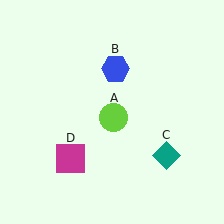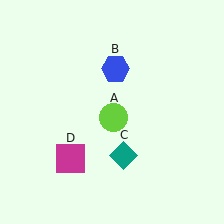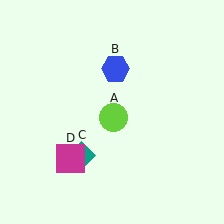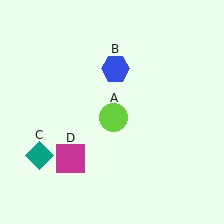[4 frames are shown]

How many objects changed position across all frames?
1 object changed position: teal diamond (object C).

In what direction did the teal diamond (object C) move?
The teal diamond (object C) moved left.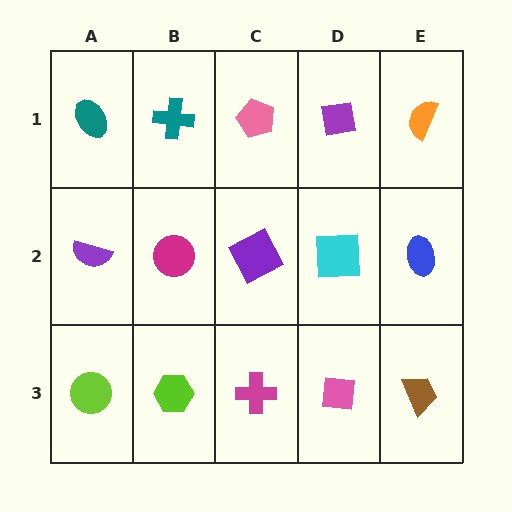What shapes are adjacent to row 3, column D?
A cyan square (row 2, column D), a magenta cross (row 3, column C), a brown trapezoid (row 3, column E).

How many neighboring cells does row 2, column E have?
3.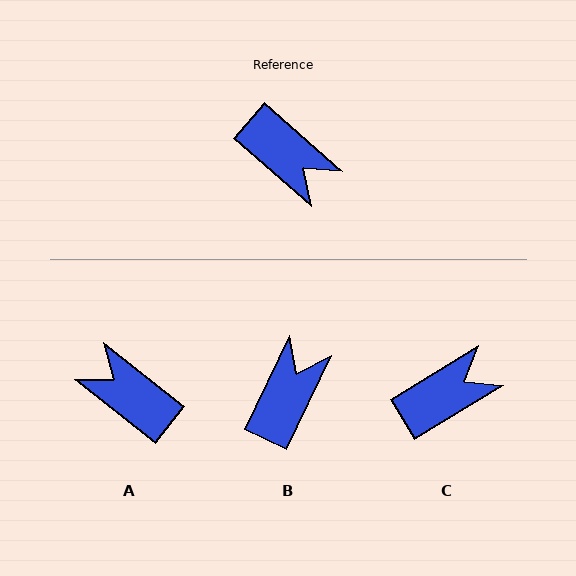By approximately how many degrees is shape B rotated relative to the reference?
Approximately 106 degrees counter-clockwise.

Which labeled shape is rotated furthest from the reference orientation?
A, about 177 degrees away.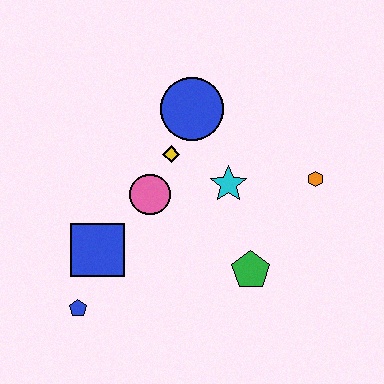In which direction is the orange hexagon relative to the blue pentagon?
The orange hexagon is to the right of the blue pentagon.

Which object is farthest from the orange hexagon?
The blue pentagon is farthest from the orange hexagon.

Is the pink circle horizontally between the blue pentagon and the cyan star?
Yes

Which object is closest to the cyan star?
The yellow diamond is closest to the cyan star.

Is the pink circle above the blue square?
Yes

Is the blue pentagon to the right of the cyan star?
No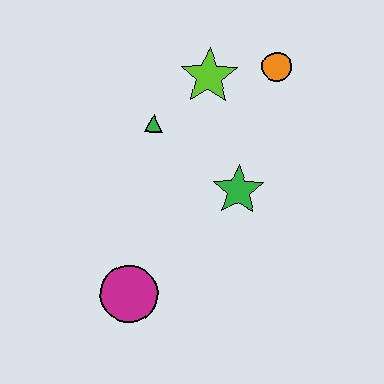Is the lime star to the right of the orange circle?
No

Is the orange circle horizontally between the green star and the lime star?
No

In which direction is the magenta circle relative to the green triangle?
The magenta circle is below the green triangle.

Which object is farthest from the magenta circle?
The orange circle is farthest from the magenta circle.